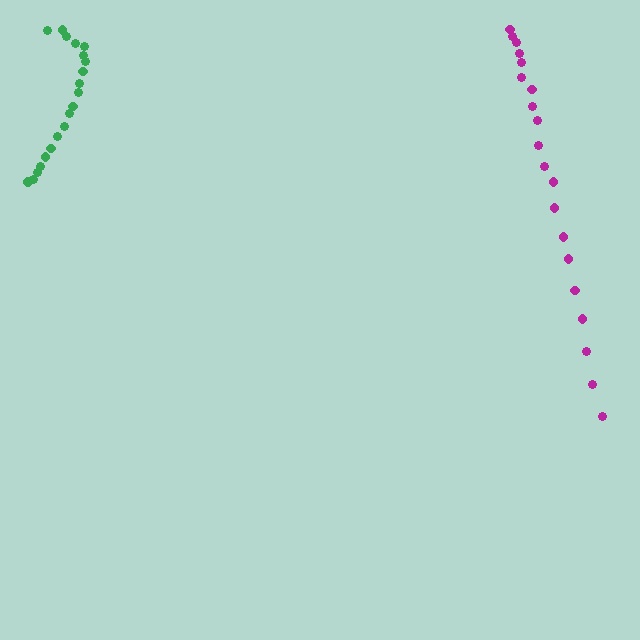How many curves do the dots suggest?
There are 2 distinct paths.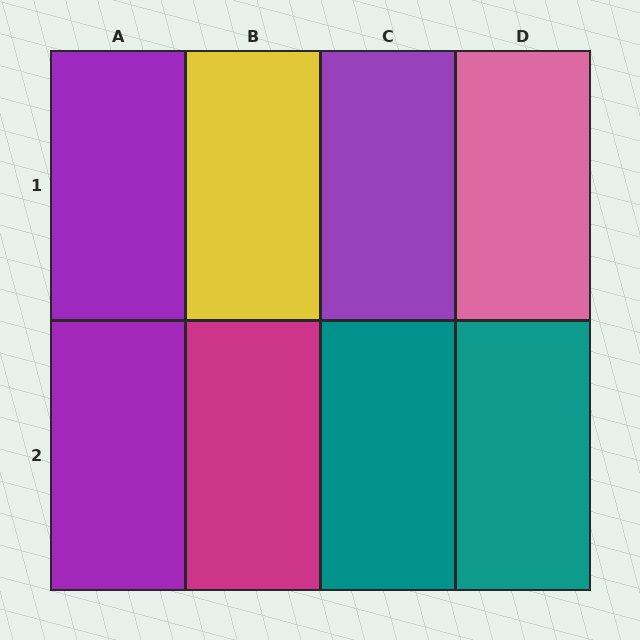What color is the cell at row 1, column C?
Purple.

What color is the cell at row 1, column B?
Yellow.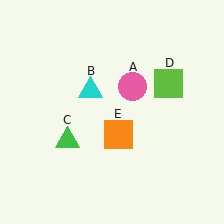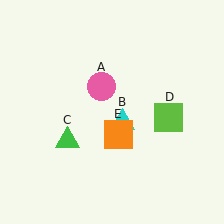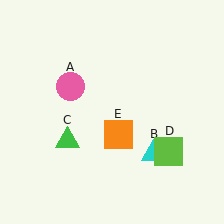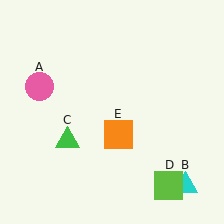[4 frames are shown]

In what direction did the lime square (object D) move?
The lime square (object D) moved down.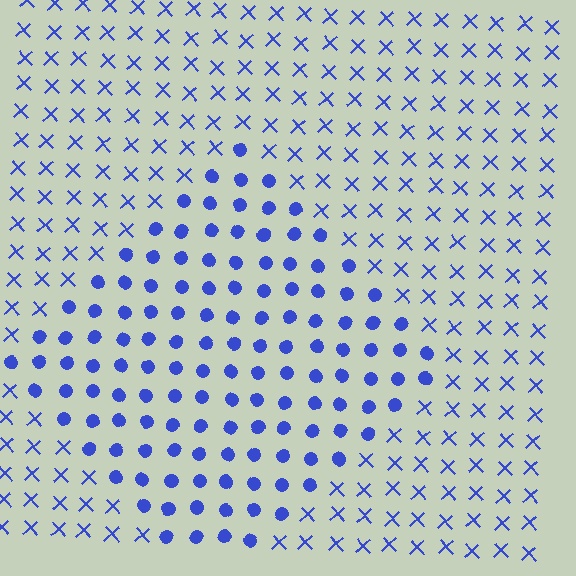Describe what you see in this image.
The image is filled with small blue elements arranged in a uniform grid. A diamond-shaped region contains circles, while the surrounding area contains X marks. The boundary is defined purely by the change in element shape.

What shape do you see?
I see a diamond.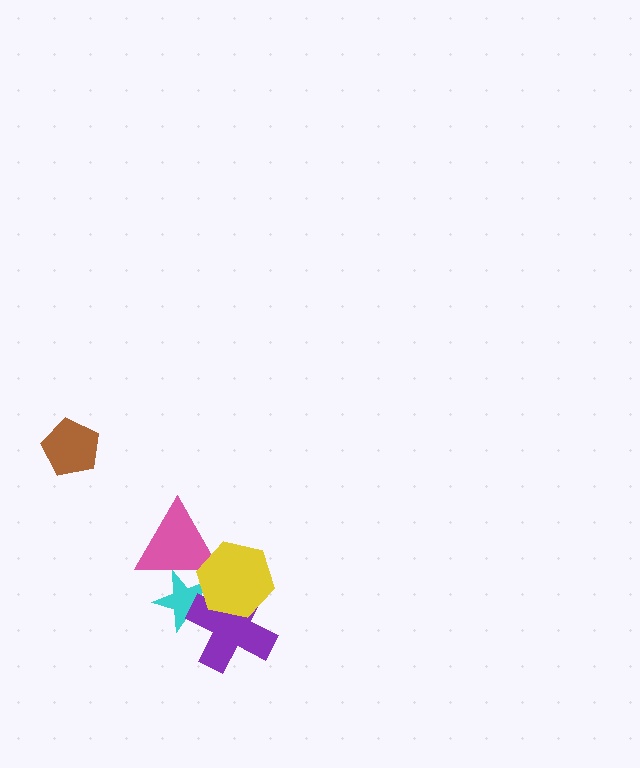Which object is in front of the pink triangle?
The yellow hexagon is in front of the pink triangle.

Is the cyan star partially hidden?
Yes, it is partially covered by another shape.